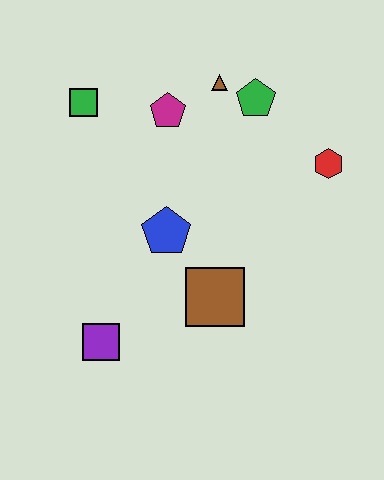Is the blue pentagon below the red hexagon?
Yes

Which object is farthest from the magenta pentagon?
The purple square is farthest from the magenta pentagon.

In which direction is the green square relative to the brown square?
The green square is above the brown square.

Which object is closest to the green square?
The magenta pentagon is closest to the green square.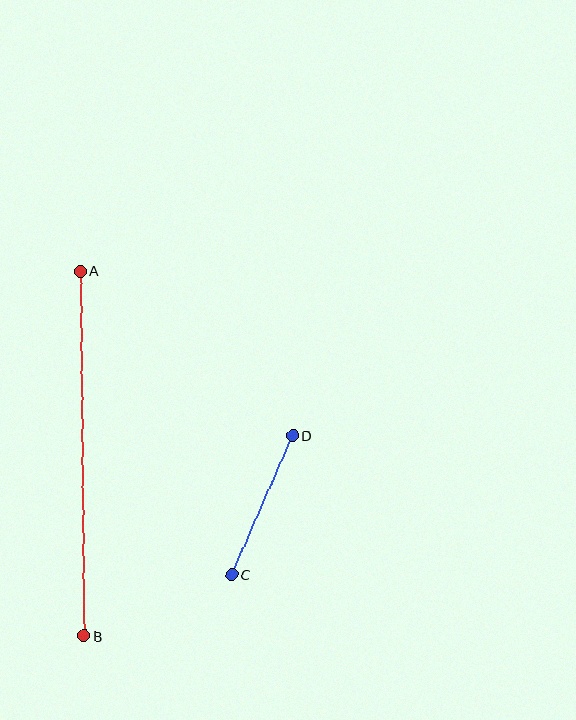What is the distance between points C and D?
The distance is approximately 152 pixels.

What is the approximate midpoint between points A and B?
The midpoint is at approximately (82, 453) pixels.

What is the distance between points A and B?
The distance is approximately 365 pixels.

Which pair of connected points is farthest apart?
Points A and B are farthest apart.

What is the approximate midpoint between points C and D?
The midpoint is at approximately (262, 505) pixels.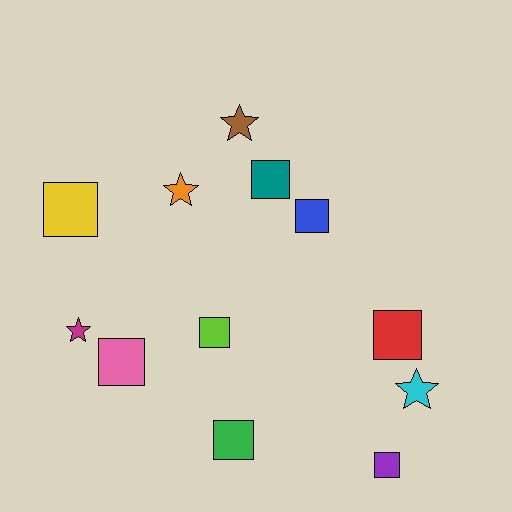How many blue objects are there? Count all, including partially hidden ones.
There is 1 blue object.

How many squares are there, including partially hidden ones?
There are 8 squares.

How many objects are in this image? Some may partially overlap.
There are 12 objects.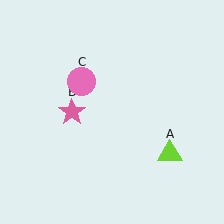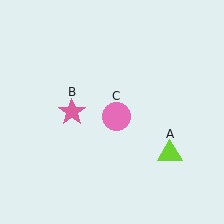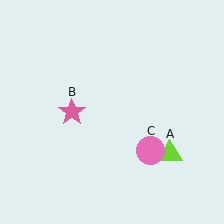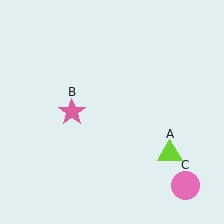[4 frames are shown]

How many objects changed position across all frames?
1 object changed position: pink circle (object C).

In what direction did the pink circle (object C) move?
The pink circle (object C) moved down and to the right.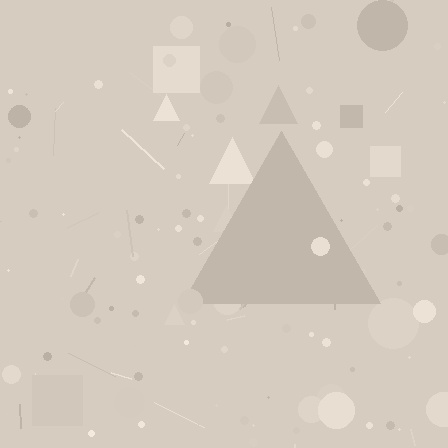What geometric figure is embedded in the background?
A triangle is embedded in the background.